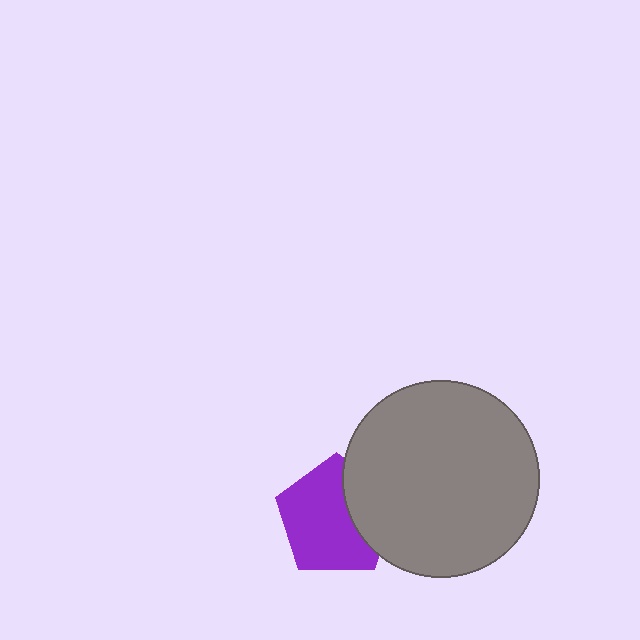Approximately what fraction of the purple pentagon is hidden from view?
Roughly 30% of the purple pentagon is hidden behind the gray circle.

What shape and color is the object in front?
The object in front is a gray circle.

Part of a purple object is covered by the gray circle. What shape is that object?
It is a pentagon.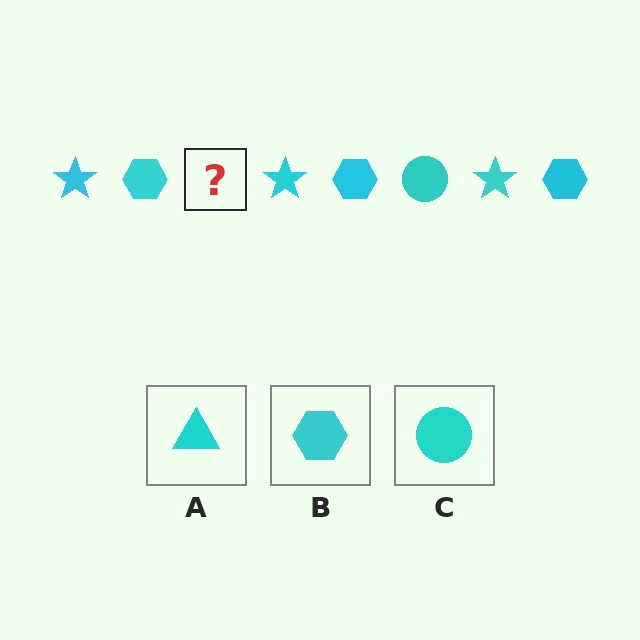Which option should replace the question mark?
Option C.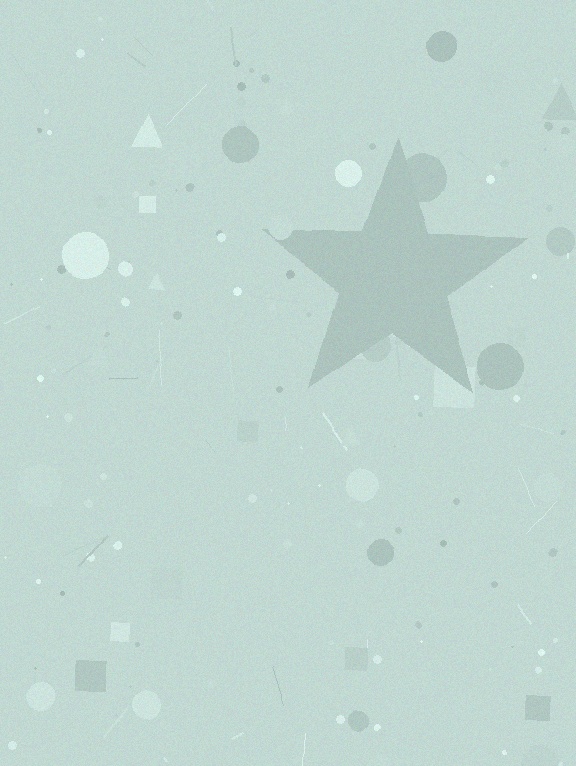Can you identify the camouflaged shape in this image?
The camouflaged shape is a star.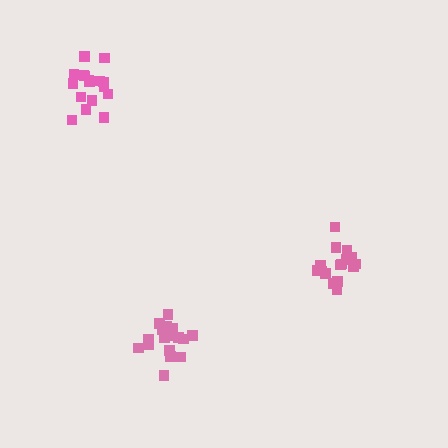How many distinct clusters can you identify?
There are 3 distinct clusters.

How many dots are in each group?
Group 1: 19 dots, Group 2: 16 dots, Group 3: 17 dots (52 total).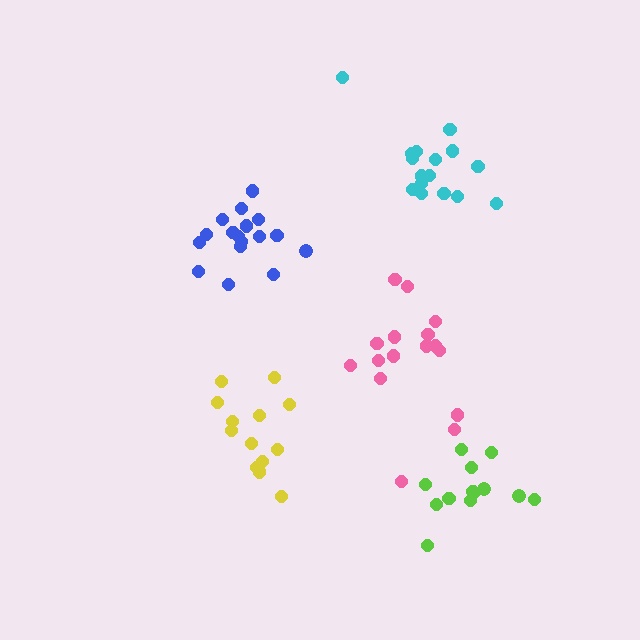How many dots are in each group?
Group 1: 16 dots, Group 2: 16 dots, Group 3: 17 dots, Group 4: 13 dots, Group 5: 13 dots (75 total).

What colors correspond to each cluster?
The clusters are colored: cyan, pink, blue, yellow, lime.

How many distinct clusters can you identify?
There are 5 distinct clusters.